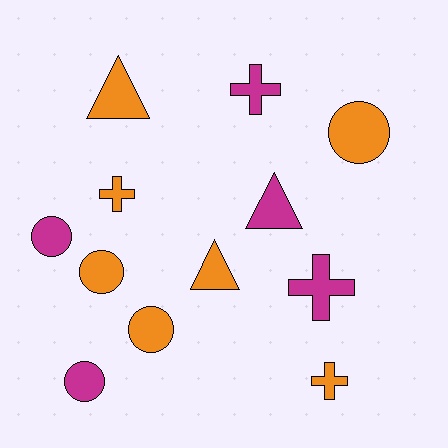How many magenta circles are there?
There are 2 magenta circles.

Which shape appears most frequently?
Circle, with 5 objects.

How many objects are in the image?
There are 12 objects.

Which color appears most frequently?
Orange, with 7 objects.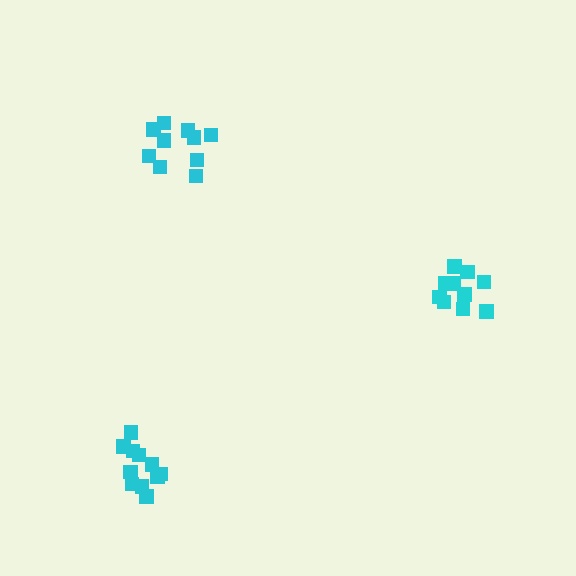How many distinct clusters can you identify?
There are 3 distinct clusters.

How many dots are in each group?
Group 1: 10 dots, Group 2: 10 dots, Group 3: 11 dots (31 total).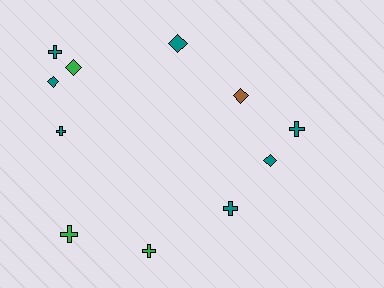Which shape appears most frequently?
Cross, with 6 objects.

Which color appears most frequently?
Teal, with 7 objects.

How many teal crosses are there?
There are 4 teal crosses.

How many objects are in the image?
There are 11 objects.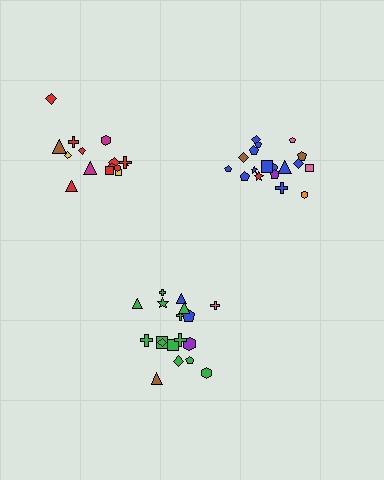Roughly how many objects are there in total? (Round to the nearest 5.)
Roughly 50 objects in total.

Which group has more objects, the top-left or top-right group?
The top-right group.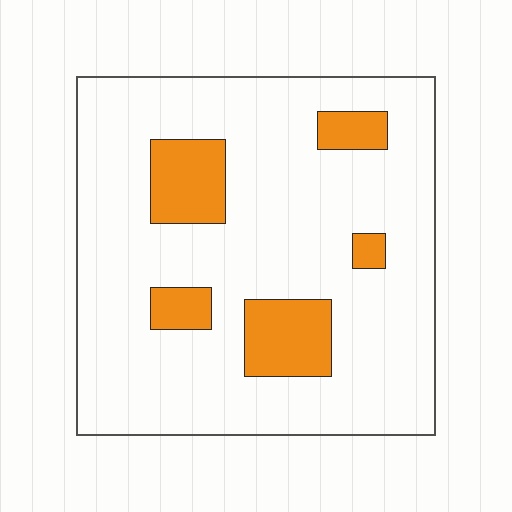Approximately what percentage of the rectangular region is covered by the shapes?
Approximately 15%.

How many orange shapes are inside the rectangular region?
5.